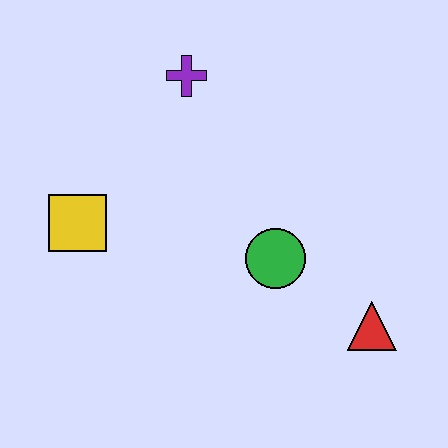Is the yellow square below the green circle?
No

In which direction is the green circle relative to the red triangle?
The green circle is to the left of the red triangle.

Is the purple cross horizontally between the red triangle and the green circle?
No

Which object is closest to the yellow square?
The purple cross is closest to the yellow square.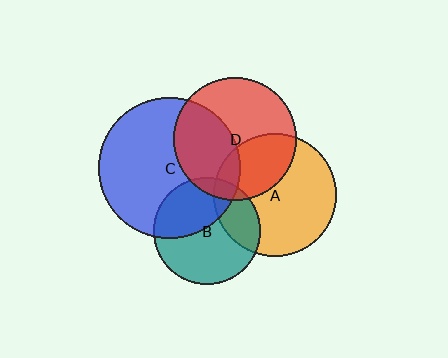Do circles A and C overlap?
Yes.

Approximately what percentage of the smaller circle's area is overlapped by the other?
Approximately 10%.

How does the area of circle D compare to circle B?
Approximately 1.3 times.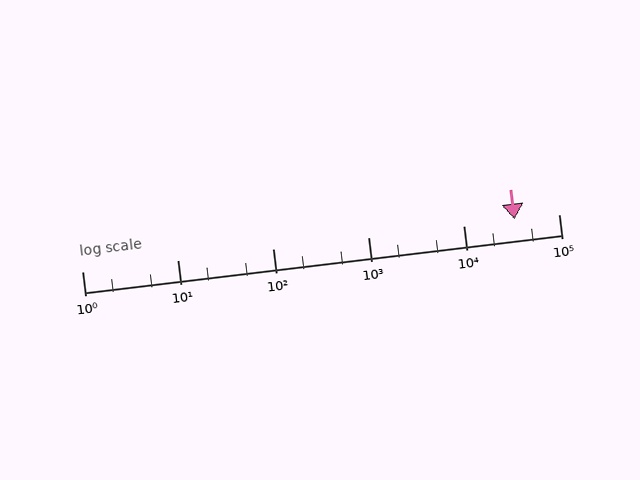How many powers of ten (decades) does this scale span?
The scale spans 5 decades, from 1 to 100000.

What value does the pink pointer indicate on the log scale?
The pointer indicates approximately 34000.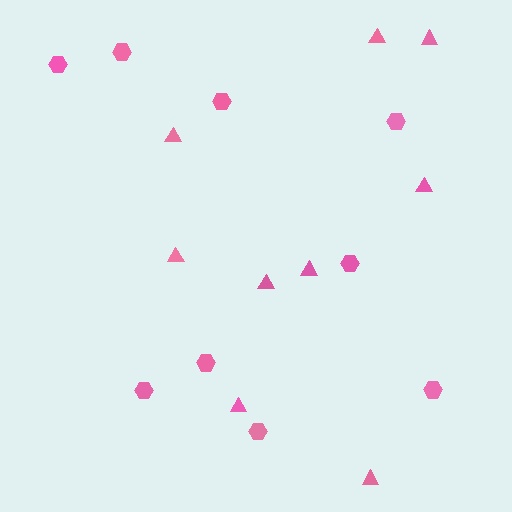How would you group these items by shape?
There are 2 groups: one group of hexagons (9) and one group of triangles (9).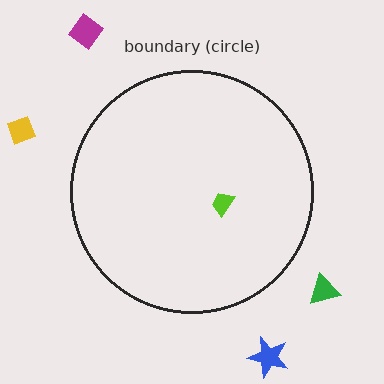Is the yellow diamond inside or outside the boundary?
Outside.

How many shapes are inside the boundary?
1 inside, 4 outside.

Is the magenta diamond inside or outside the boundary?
Outside.